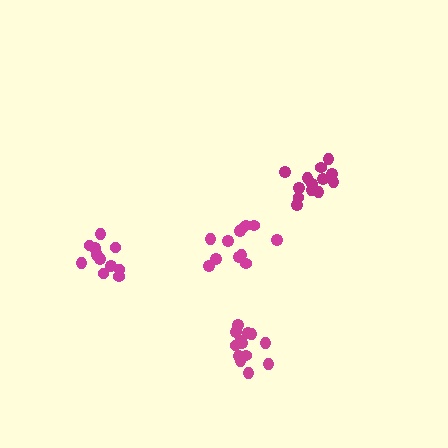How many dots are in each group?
Group 1: 14 dots, Group 2: 12 dots, Group 3: 11 dots, Group 4: 13 dots (50 total).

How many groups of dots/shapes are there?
There are 4 groups.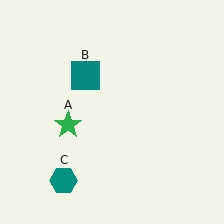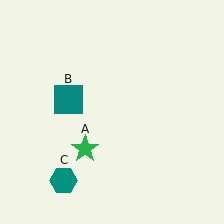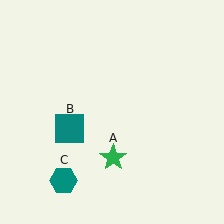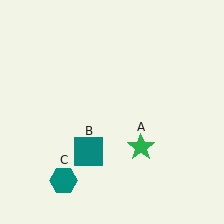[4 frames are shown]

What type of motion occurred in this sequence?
The green star (object A), teal square (object B) rotated counterclockwise around the center of the scene.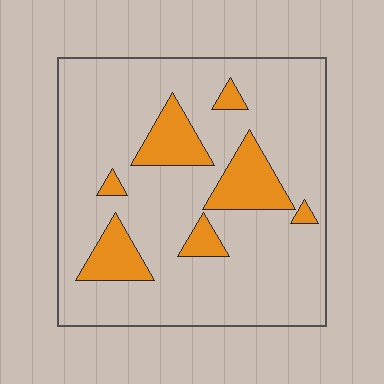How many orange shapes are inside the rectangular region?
7.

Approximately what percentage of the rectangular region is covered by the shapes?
Approximately 15%.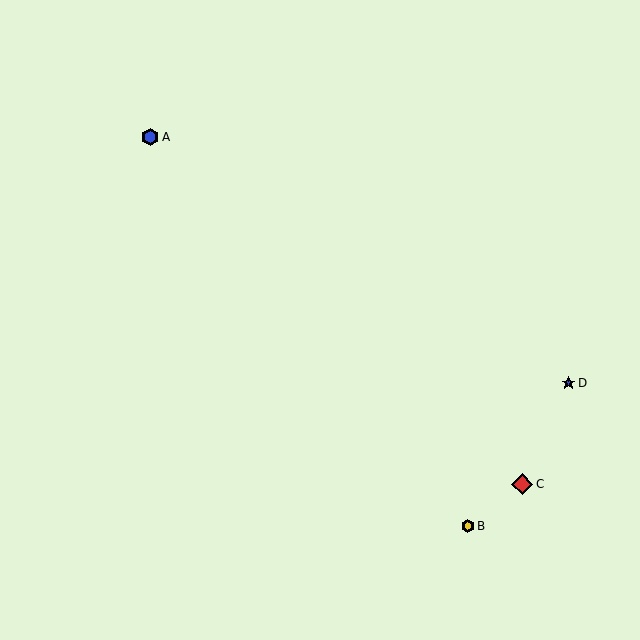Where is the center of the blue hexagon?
The center of the blue hexagon is at (150, 137).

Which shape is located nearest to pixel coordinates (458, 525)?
The yellow hexagon (labeled B) at (468, 526) is nearest to that location.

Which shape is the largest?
The red diamond (labeled C) is the largest.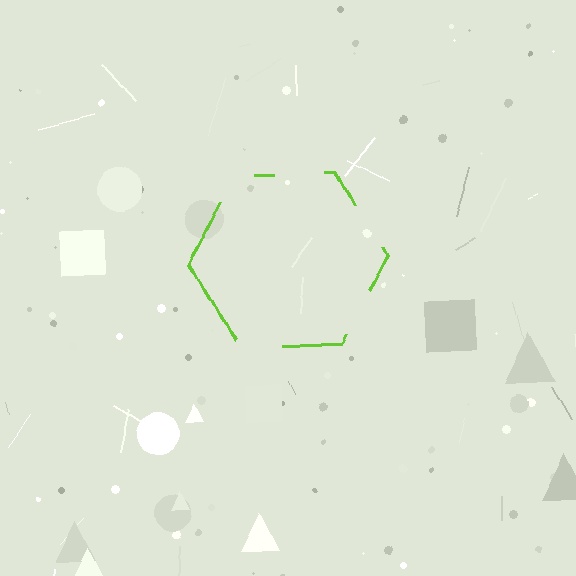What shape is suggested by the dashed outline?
The dashed outline suggests a hexagon.